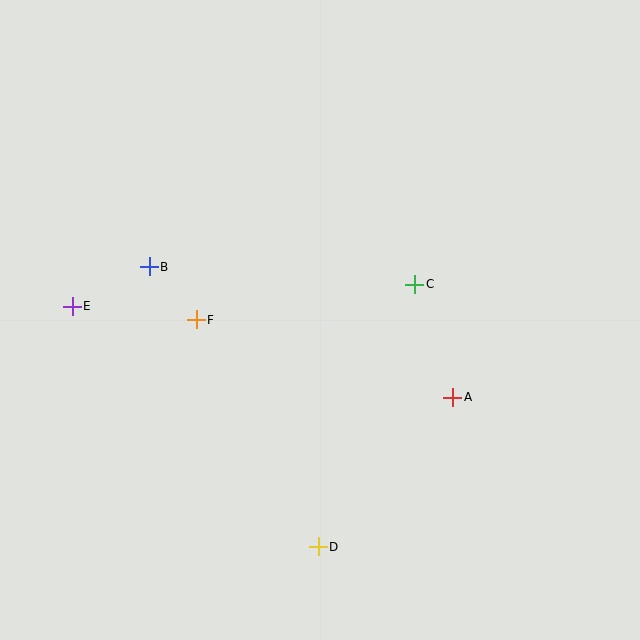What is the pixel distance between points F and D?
The distance between F and D is 258 pixels.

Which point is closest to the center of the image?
Point C at (415, 284) is closest to the center.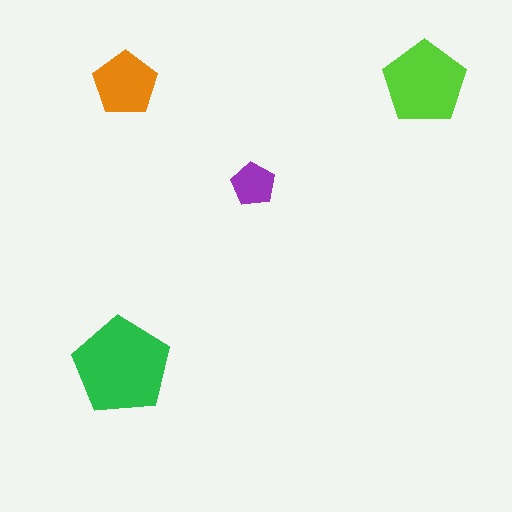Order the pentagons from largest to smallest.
the green one, the lime one, the orange one, the purple one.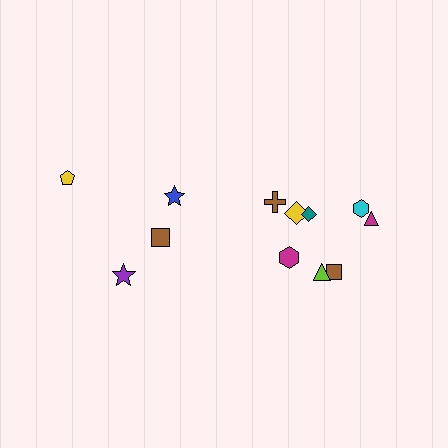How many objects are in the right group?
There are 8 objects.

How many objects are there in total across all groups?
There are 12 objects.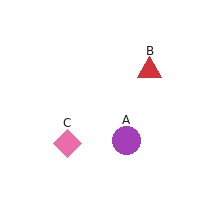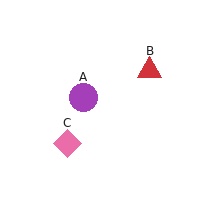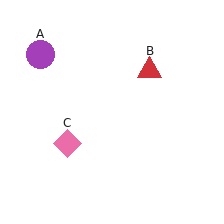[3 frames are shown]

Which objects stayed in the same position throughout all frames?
Red triangle (object B) and pink diamond (object C) remained stationary.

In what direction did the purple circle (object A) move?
The purple circle (object A) moved up and to the left.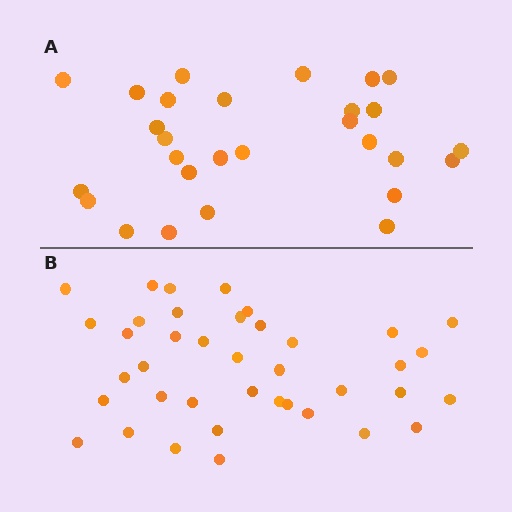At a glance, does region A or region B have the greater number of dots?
Region B (the bottom region) has more dots.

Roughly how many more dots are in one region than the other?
Region B has roughly 12 or so more dots than region A.